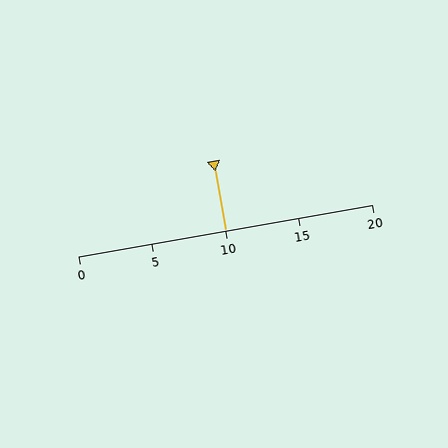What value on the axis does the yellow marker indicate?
The marker indicates approximately 10.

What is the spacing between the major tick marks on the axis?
The major ticks are spaced 5 apart.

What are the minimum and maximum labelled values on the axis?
The axis runs from 0 to 20.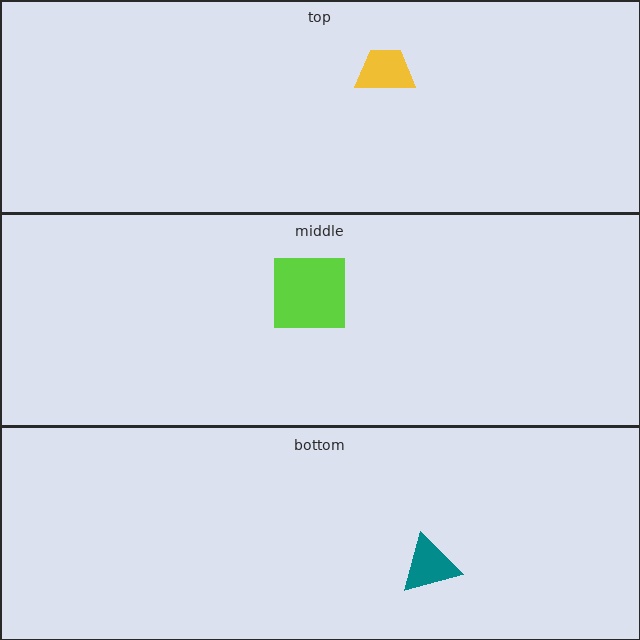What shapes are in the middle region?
The lime square.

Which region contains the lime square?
The middle region.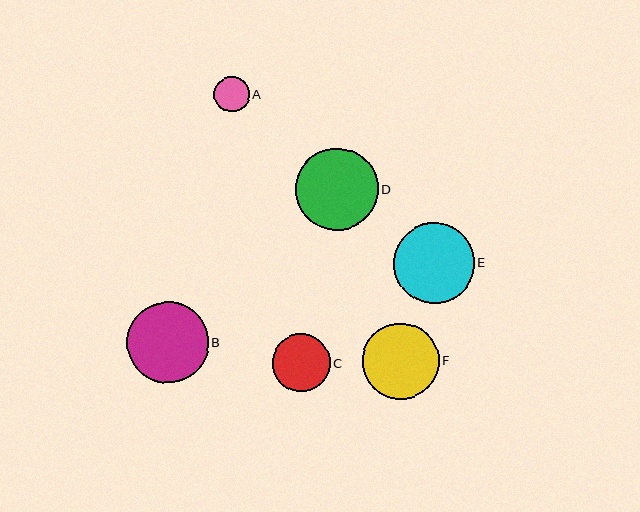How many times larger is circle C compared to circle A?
Circle C is approximately 1.6 times the size of circle A.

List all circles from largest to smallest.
From largest to smallest: D, E, B, F, C, A.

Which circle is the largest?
Circle D is the largest with a size of approximately 83 pixels.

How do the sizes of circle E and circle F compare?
Circle E and circle F are approximately the same size.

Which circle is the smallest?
Circle A is the smallest with a size of approximately 36 pixels.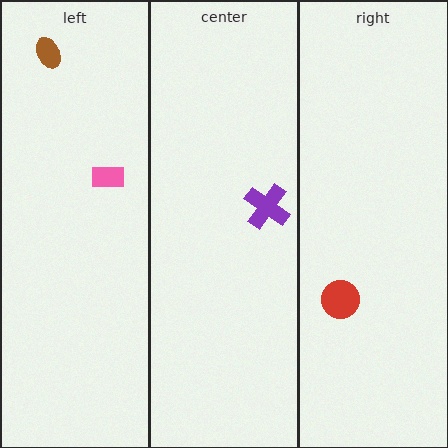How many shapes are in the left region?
2.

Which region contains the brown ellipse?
The left region.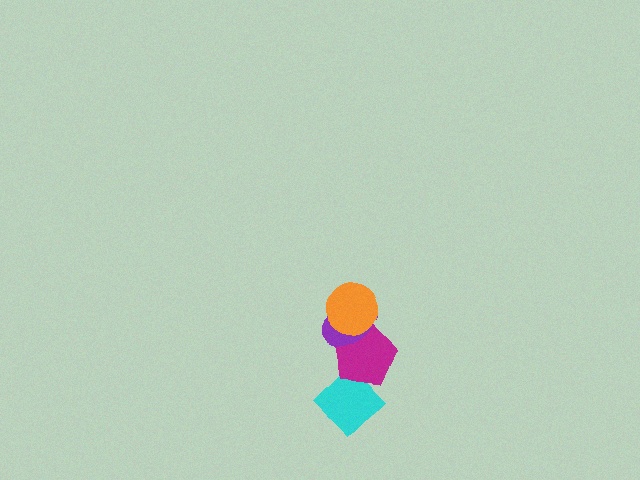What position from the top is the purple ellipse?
The purple ellipse is 2nd from the top.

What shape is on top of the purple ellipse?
The orange circle is on top of the purple ellipse.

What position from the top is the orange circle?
The orange circle is 1st from the top.